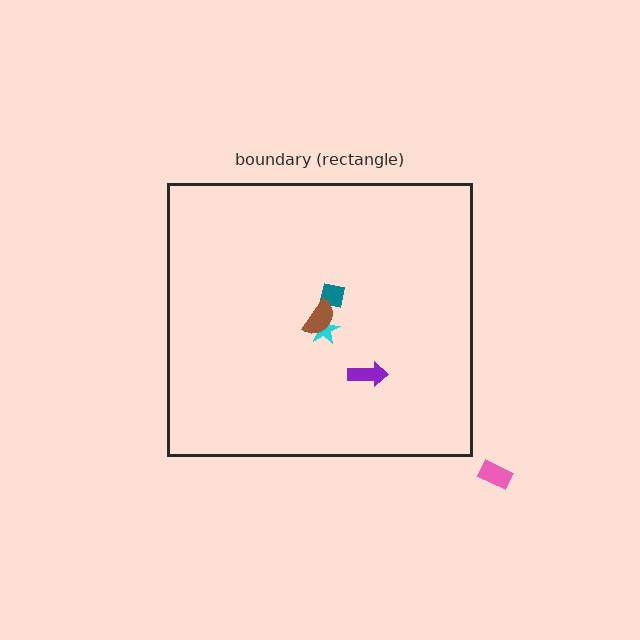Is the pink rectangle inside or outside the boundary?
Outside.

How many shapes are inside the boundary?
4 inside, 1 outside.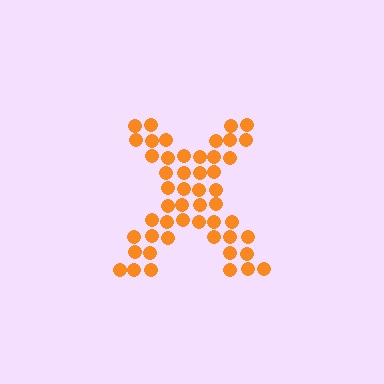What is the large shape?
The large shape is the letter X.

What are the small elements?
The small elements are circles.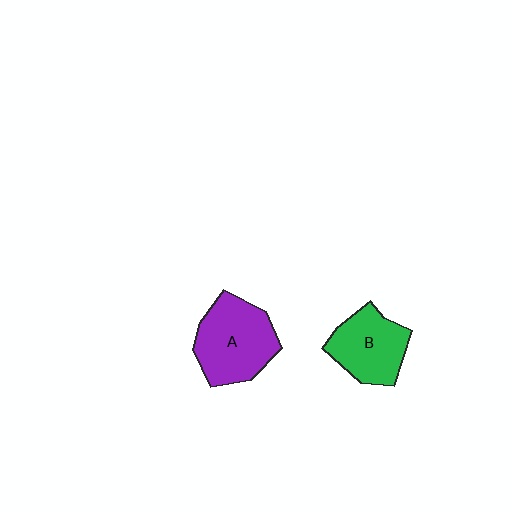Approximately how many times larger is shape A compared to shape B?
Approximately 1.2 times.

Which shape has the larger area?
Shape A (purple).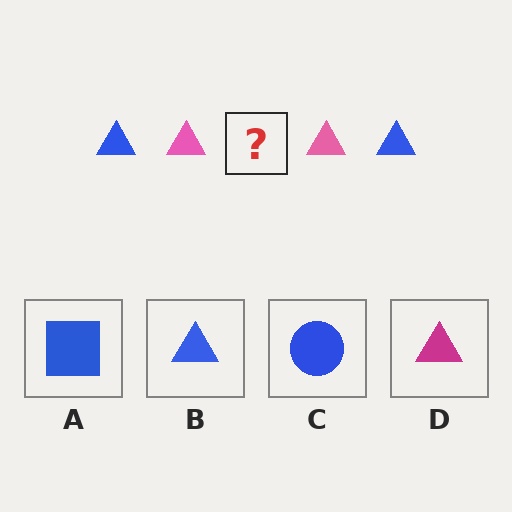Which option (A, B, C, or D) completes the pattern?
B.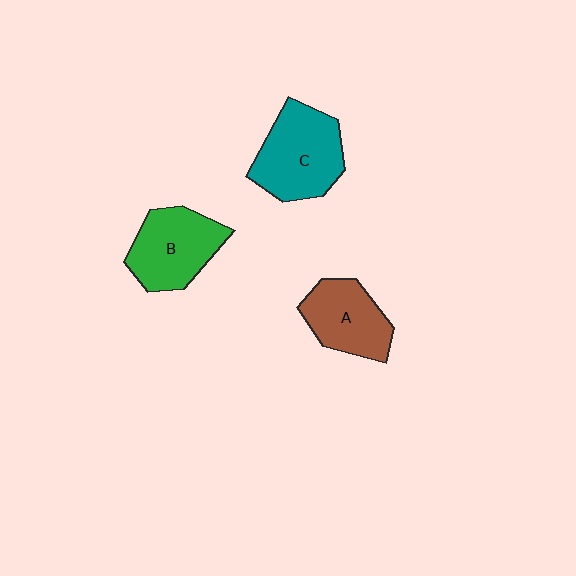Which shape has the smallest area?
Shape A (brown).